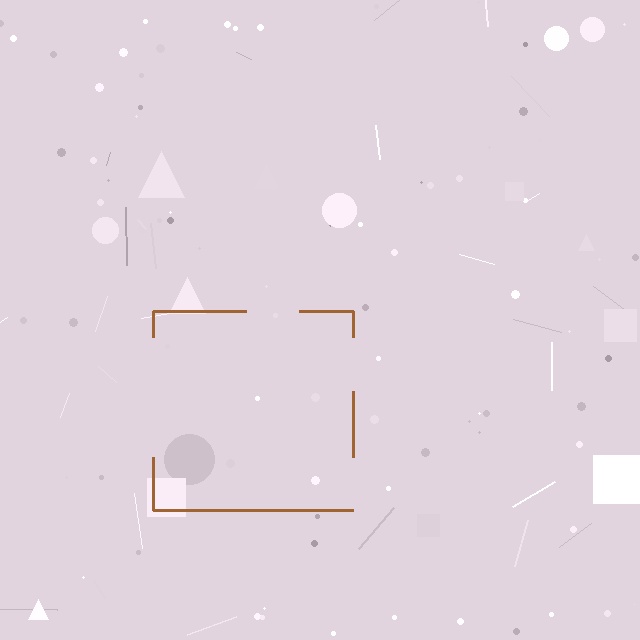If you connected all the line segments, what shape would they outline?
They would outline a square.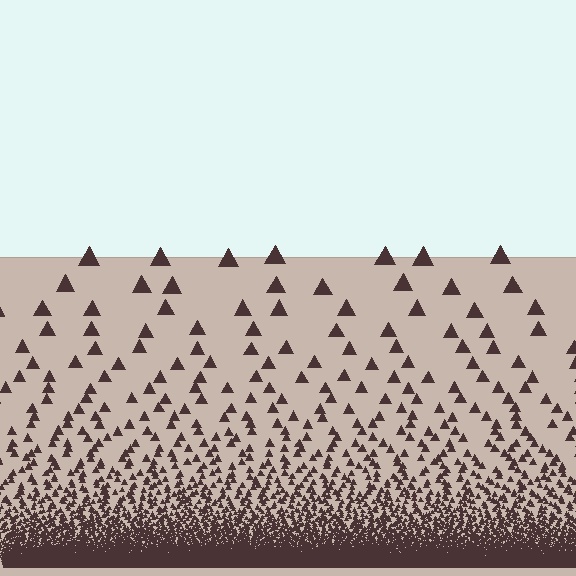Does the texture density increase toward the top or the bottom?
Density increases toward the bottom.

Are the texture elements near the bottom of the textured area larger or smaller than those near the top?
Smaller. The gradient is inverted — elements near the bottom are smaller and denser.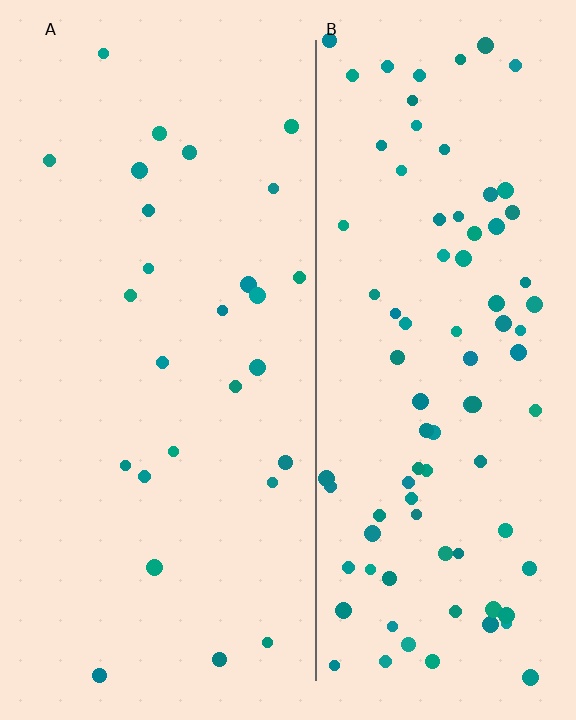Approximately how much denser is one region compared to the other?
Approximately 3.3× — region B over region A.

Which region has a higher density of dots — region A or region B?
B (the right).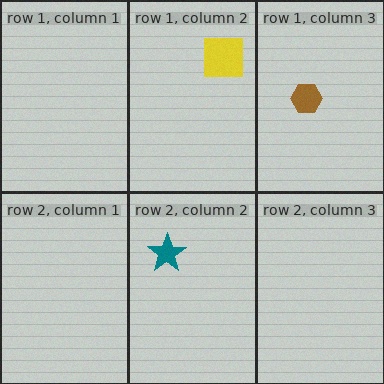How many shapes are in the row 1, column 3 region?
1.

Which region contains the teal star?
The row 2, column 2 region.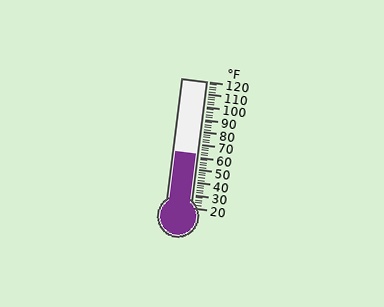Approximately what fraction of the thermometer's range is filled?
The thermometer is filled to approximately 40% of its range.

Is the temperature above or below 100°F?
The temperature is below 100°F.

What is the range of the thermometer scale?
The thermometer scale ranges from 20°F to 120°F.